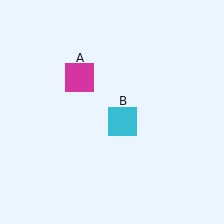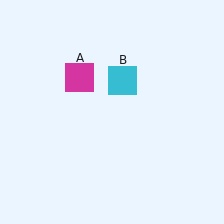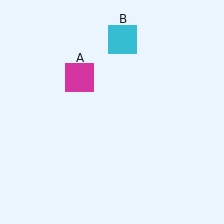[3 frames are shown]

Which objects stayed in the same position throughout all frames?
Magenta square (object A) remained stationary.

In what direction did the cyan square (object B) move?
The cyan square (object B) moved up.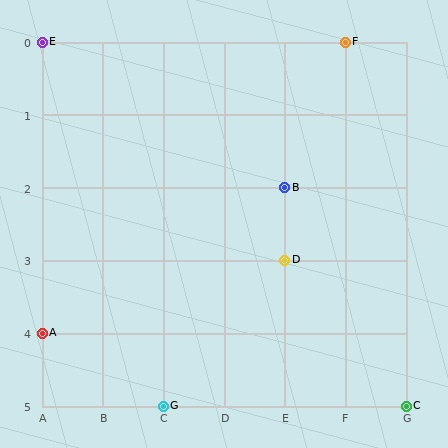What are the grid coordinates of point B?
Point B is at grid coordinates (E, 2).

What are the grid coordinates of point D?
Point D is at grid coordinates (E, 3).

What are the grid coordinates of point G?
Point G is at grid coordinates (C, 5).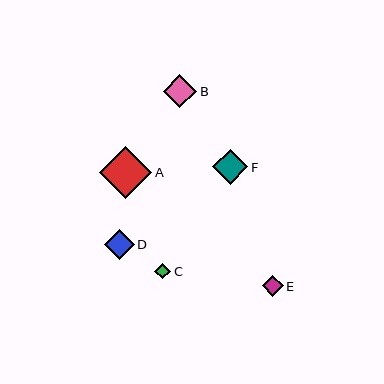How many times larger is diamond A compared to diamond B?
Diamond A is approximately 1.6 times the size of diamond B.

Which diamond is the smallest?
Diamond C is the smallest with a size of approximately 16 pixels.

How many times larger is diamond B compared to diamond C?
Diamond B is approximately 2.1 times the size of diamond C.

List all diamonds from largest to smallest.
From largest to smallest: A, F, B, D, E, C.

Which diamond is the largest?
Diamond A is the largest with a size of approximately 52 pixels.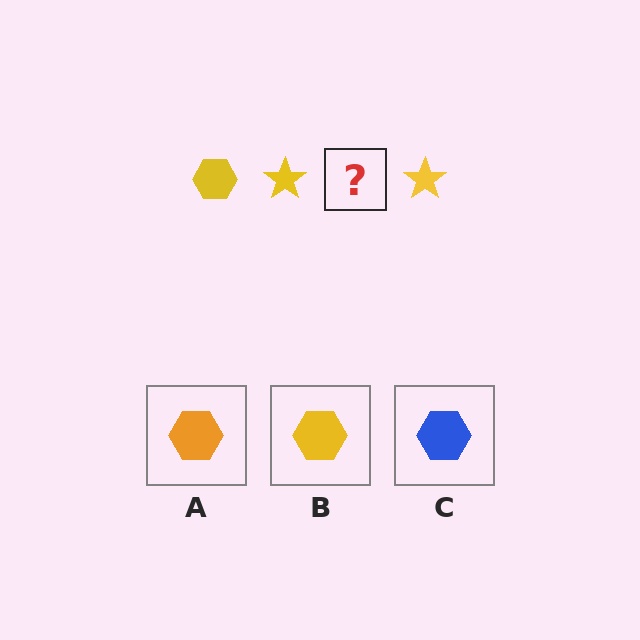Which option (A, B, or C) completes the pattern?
B.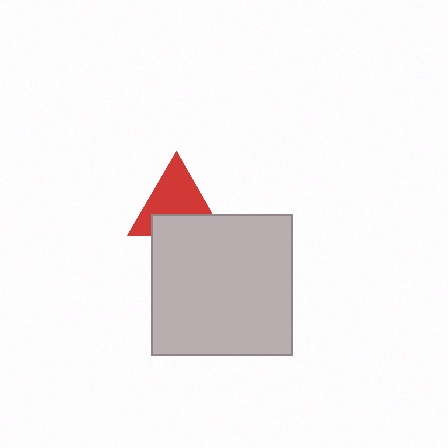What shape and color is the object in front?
The object in front is a light gray square.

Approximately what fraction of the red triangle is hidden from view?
Roughly 36% of the red triangle is hidden behind the light gray square.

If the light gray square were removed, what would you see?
You would see the complete red triangle.